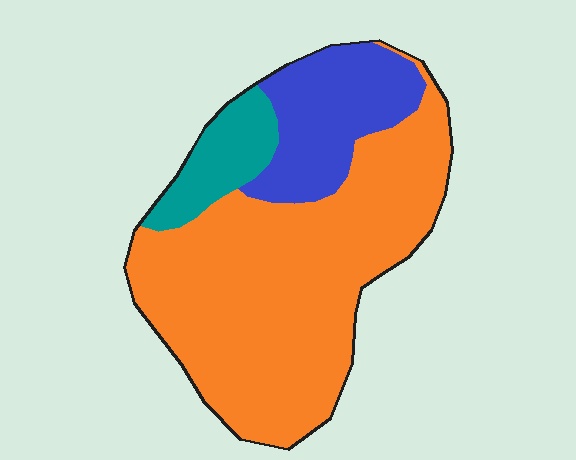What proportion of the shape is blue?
Blue takes up about one fifth (1/5) of the shape.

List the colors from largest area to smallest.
From largest to smallest: orange, blue, teal.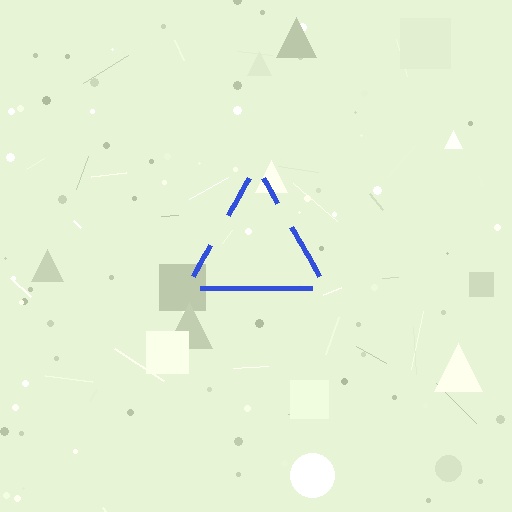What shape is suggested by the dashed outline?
The dashed outline suggests a triangle.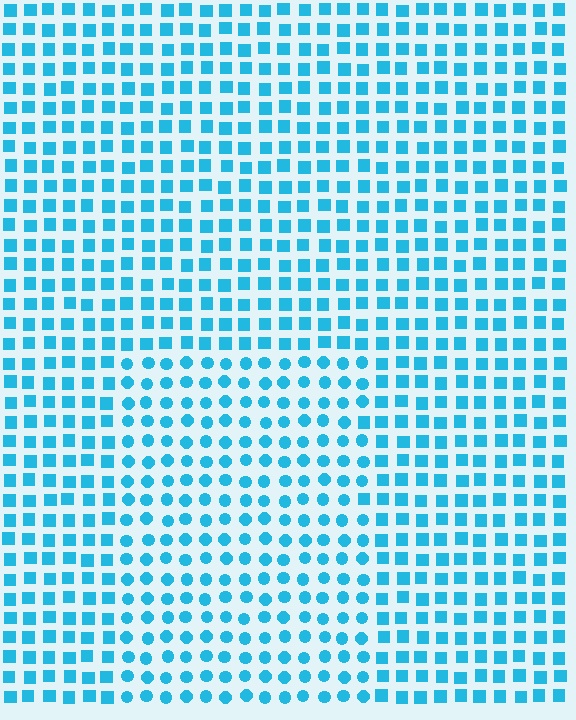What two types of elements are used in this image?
The image uses circles inside the rectangle region and squares outside it.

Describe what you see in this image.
The image is filled with small cyan elements arranged in a uniform grid. A rectangle-shaped region contains circles, while the surrounding area contains squares. The boundary is defined purely by the change in element shape.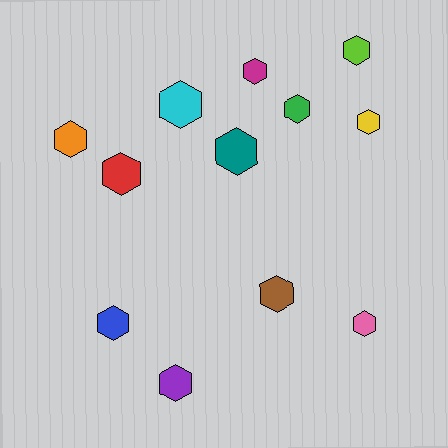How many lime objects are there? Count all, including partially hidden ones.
There is 1 lime object.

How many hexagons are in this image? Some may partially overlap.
There are 12 hexagons.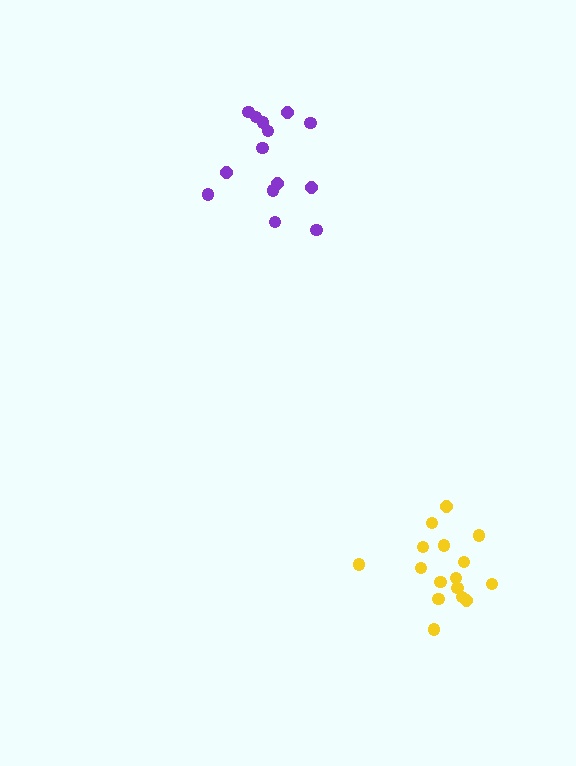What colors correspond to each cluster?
The clusters are colored: purple, yellow.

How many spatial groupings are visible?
There are 2 spatial groupings.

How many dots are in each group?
Group 1: 14 dots, Group 2: 16 dots (30 total).